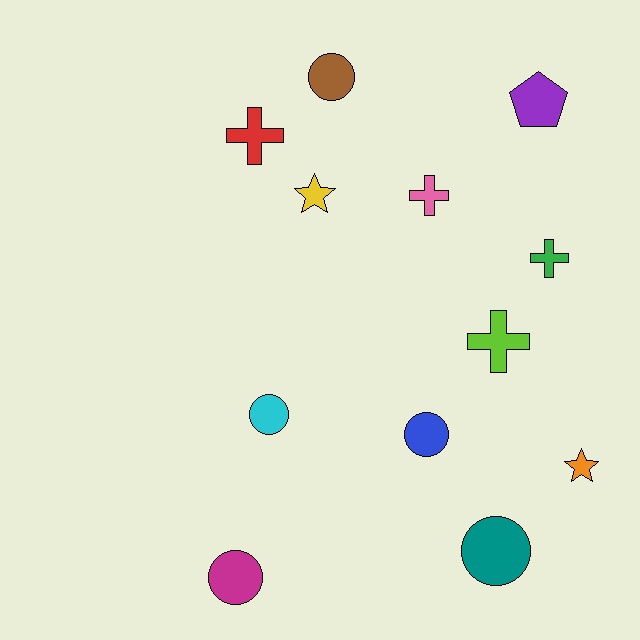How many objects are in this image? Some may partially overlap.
There are 12 objects.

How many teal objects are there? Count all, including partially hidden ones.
There is 1 teal object.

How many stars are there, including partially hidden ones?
There are 2 stars.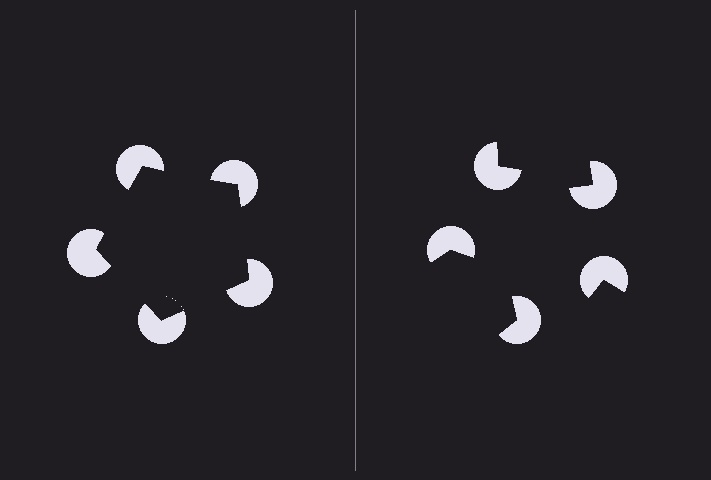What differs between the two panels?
The pac-man discs are positioned identically on both sides; only the wedge orientations differ. On the left they align to a pentagon; on the right they are misaligned.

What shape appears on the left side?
An illusory pentagon.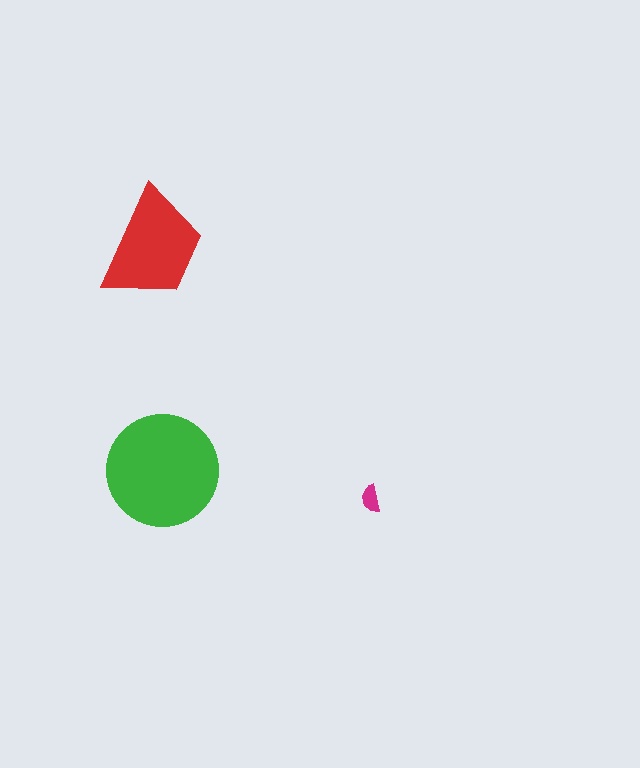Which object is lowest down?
The magenta semicircle is bottommost.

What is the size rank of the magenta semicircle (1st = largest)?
3rd.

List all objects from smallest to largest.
The magenta semicircle, the red trapezoid, the green circle.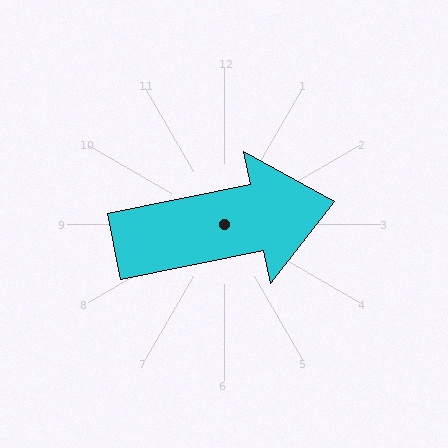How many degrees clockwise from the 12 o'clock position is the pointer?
Approximately 79 degrees.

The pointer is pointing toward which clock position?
Roughly 3 o'clock.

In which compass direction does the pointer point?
East.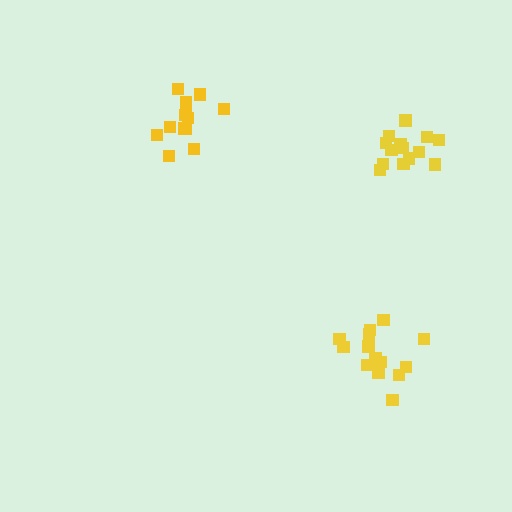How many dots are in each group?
Group 1: 12 dots, Group 2: 14 dots, Group 3: 14 dots (40 total).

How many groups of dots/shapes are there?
There are 3 groups.